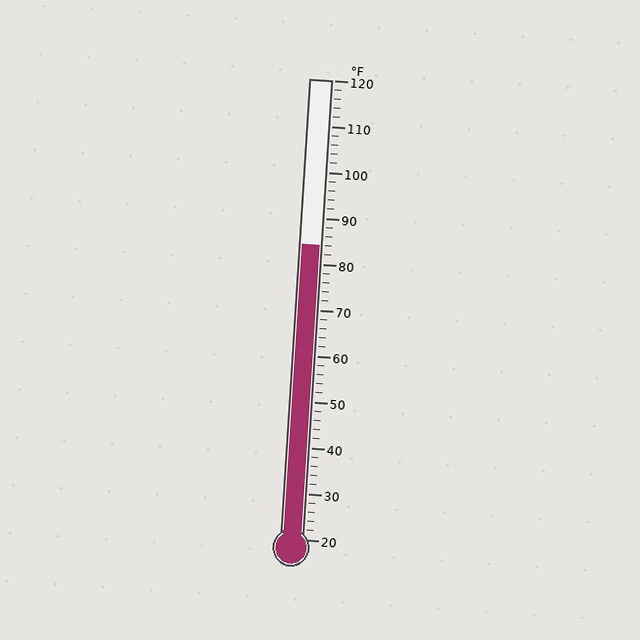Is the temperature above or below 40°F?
The temperature is above 40°F.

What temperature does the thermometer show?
The thermometer shows approximately 84°F.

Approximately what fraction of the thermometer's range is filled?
The thermometer is filled to approximately 65% of its range.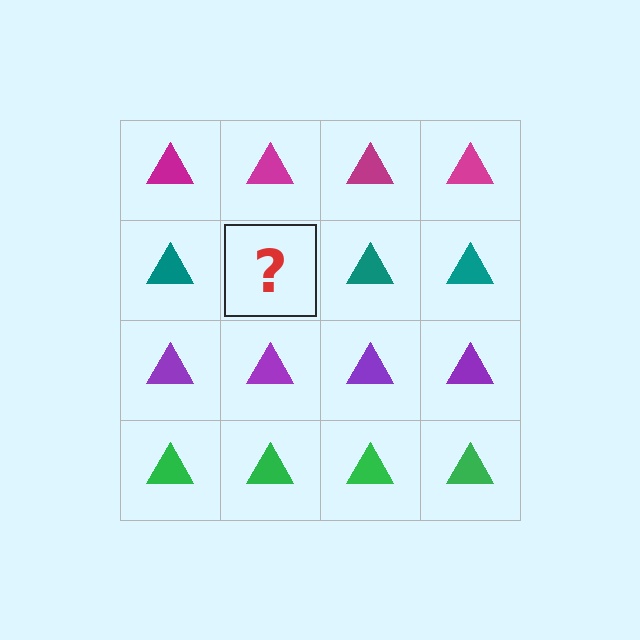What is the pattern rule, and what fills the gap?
The rule is that each row has a consistent color. The gap should be filled with a teal triangle.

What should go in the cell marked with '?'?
The missing cell should contain a teal triangle.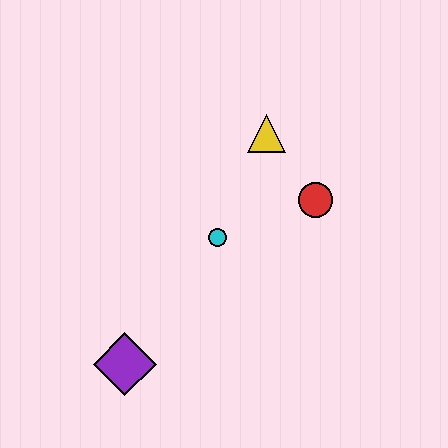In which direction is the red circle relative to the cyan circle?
The red circle is to the right of the cyan circle.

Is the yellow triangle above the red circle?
Yes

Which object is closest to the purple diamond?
The cyan circle is closest to the purple diamond.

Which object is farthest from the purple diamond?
The yellow triangle is farthest from the purple diamond.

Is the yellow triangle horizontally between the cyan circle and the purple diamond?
No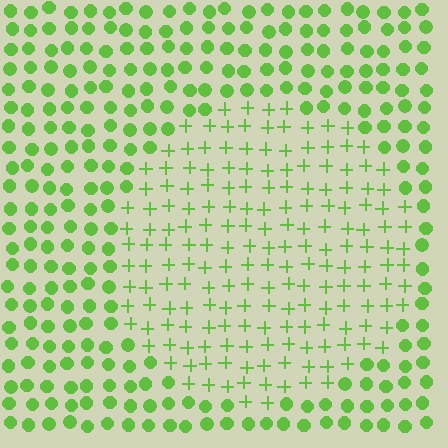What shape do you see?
I see a circle.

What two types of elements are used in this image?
The image uses plus signs inside the circle region and circles outside it.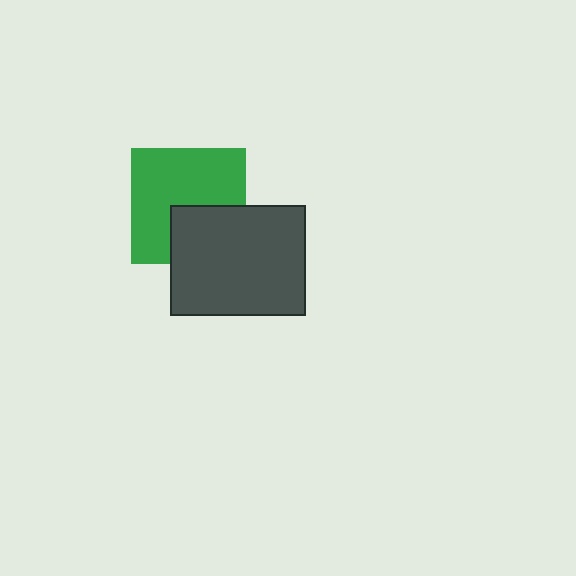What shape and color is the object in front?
The object in front is a dark gray rectangle.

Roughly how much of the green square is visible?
Most of it is visible (roughly 67%).